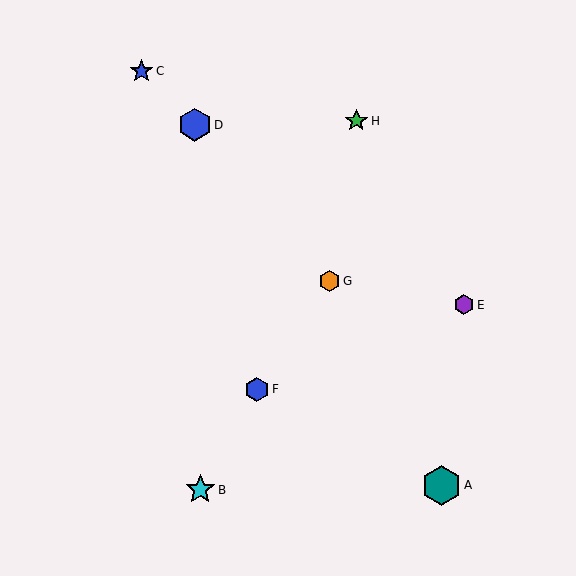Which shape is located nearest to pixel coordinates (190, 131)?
The blue hexagon (labeled D) at (195, 125) is nearest to that location.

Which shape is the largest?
The teal hexagon (labeled A) is the largest.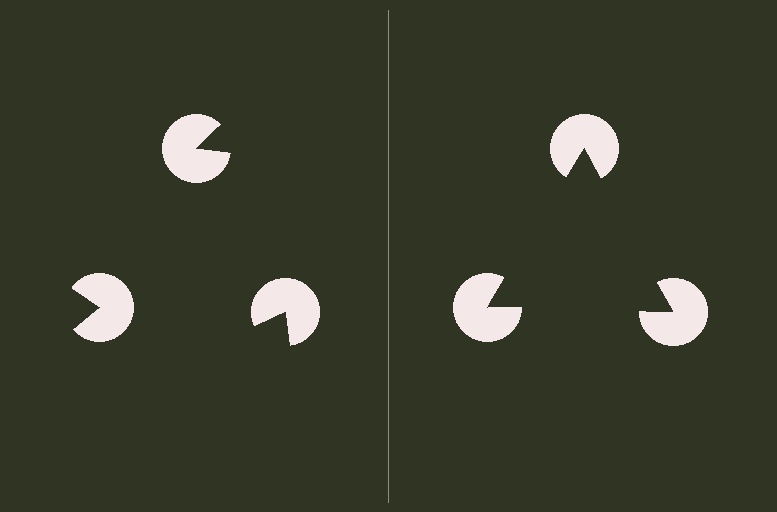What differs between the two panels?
The pac-man discs are positioned identically on both sides; only the wedge orientations differ. On the right they align to a triangle; on the left they are misaligned.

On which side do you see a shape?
An illusory triangle appears on the right side. On the left side the wedge cuts are rotated, so no coherent shape forms.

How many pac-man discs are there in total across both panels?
6 — 3 on each side.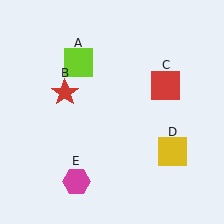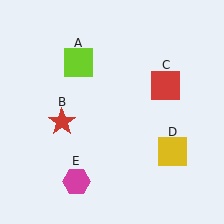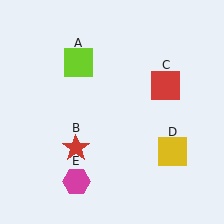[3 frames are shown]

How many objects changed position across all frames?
1 object changed position: red star (object B).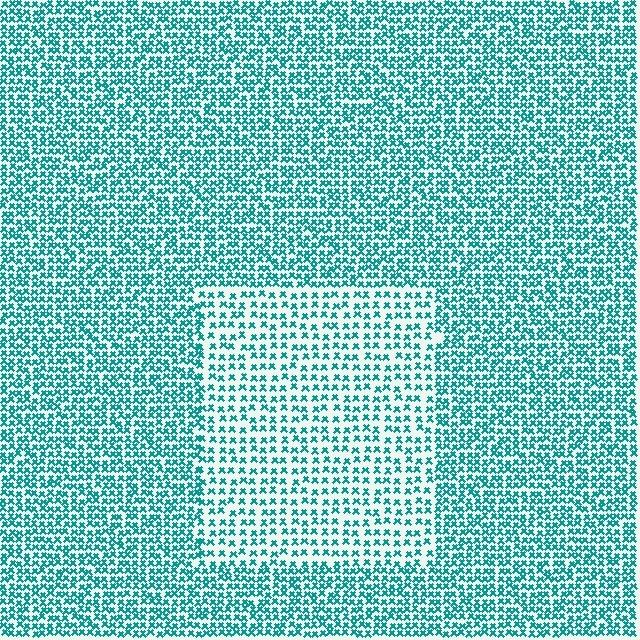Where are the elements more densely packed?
The elements are more densely packed outside the rectangle boundary.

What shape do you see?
I see a rectangle.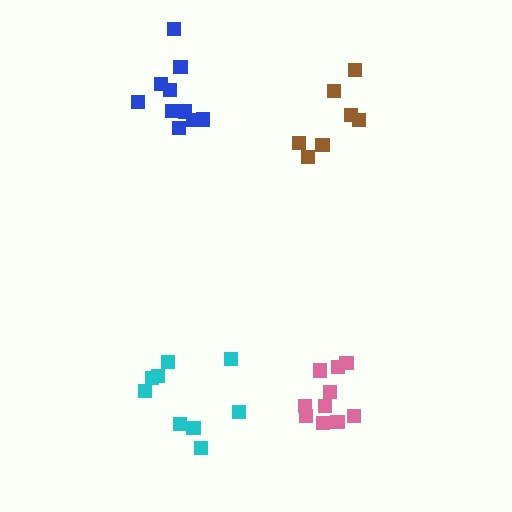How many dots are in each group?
Group 1: 7 dots, Group 2: 9 dots, Group 3: 10 dots, Group 4: 10 dots (36 total).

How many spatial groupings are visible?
There are 4 spatial groupings.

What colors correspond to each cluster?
The clusters are colored: brown, cyan, blue, pink.